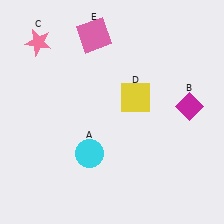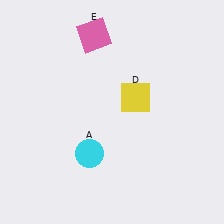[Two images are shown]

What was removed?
The magenta diamond (B), the pink star (C) were removed in Image 2.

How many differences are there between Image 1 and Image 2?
There are 2 differences between the two images.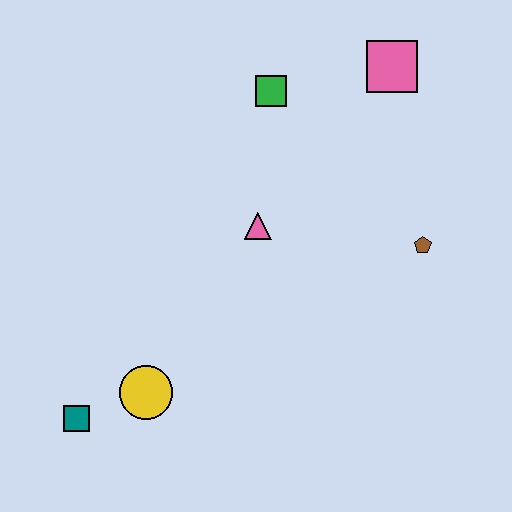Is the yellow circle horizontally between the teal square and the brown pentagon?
Yes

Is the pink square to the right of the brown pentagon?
No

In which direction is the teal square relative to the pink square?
The teal square is below the pink square.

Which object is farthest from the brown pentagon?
The teal square is farthest from the brown pentagon.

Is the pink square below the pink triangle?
No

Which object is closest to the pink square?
The green square is closest to the pink square.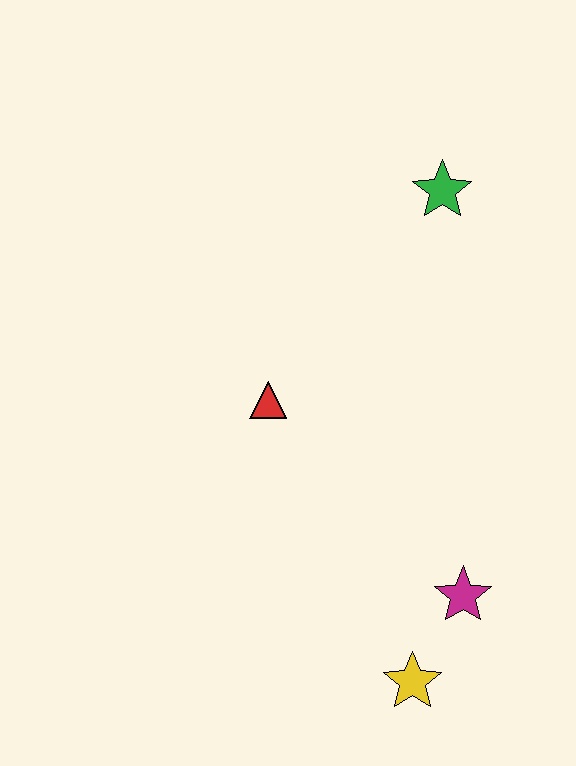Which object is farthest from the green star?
The yellow star is farthest from the green star.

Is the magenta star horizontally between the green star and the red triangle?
No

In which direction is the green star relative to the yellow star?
The green star is above the yellow star.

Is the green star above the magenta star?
Yes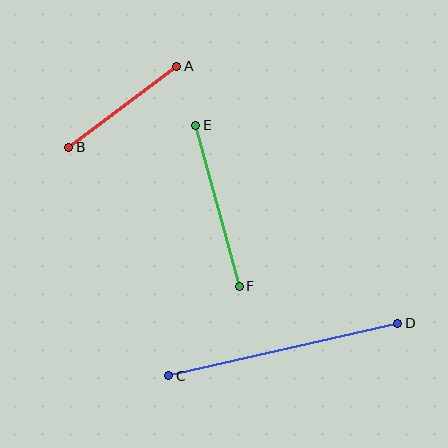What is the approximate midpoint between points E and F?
The midpoint is at approximately (218, 206) pixels.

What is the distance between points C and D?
The distance is approximately 235 pixels.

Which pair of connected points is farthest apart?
Points C and D are farthest apart.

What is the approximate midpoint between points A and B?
The midpoint is at approximately (123, 107) pixels.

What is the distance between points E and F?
The distance is approximately 166 pixels.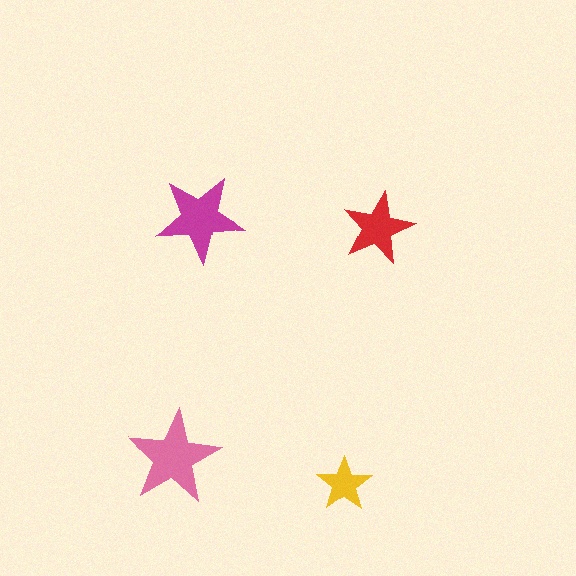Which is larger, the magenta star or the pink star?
The pink one.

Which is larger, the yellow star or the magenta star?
The magenta one.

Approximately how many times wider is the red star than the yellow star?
About 1.5 times wider.